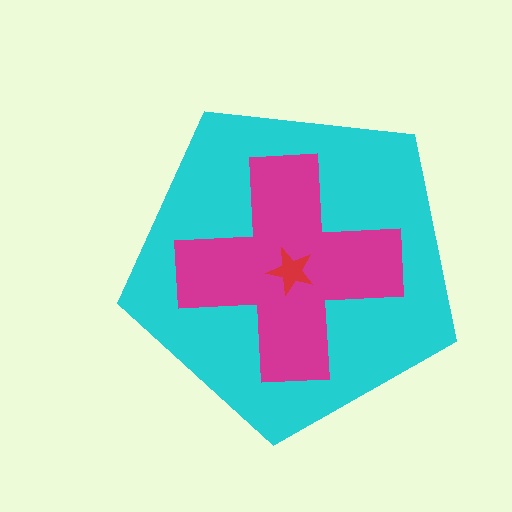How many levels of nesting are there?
3.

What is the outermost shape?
The cyan pentagon.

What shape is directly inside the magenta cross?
The red star.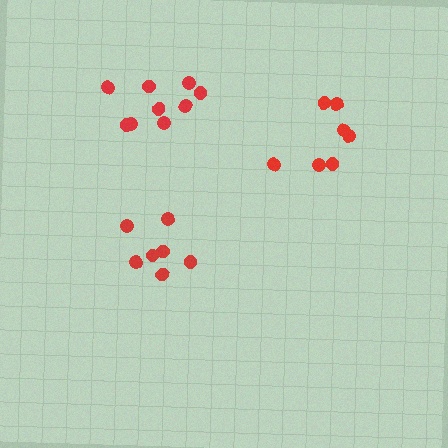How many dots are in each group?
Group 1: 7 dots, Group 2: 7 dots, Group 3: 9 dots (23 total).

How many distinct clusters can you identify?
There are 3 distinct clusters.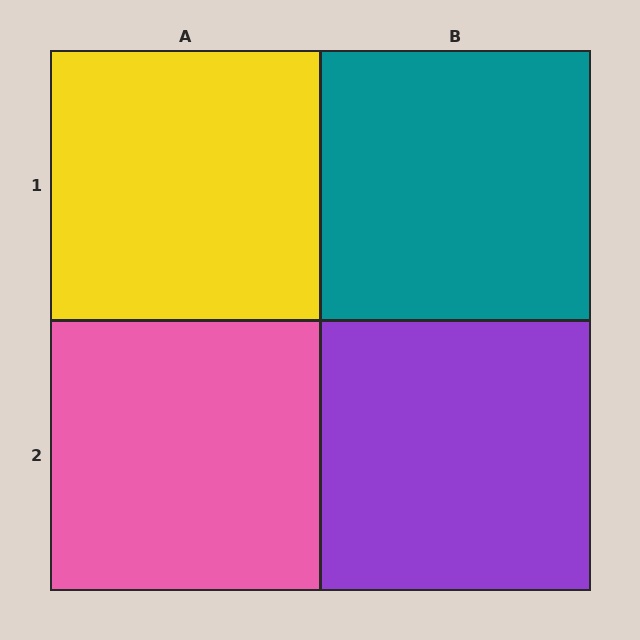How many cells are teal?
1 cell is teal.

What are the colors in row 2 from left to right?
Pink, purple.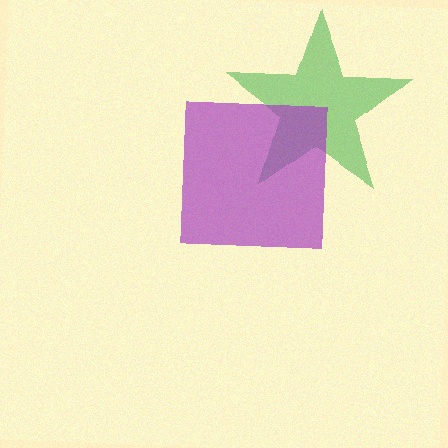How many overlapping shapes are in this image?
There are 2 overlapping shapes in the image.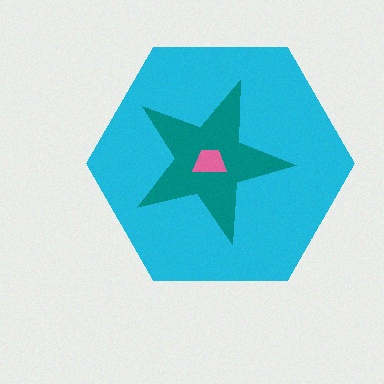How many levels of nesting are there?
3.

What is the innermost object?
The pink trapezoid.